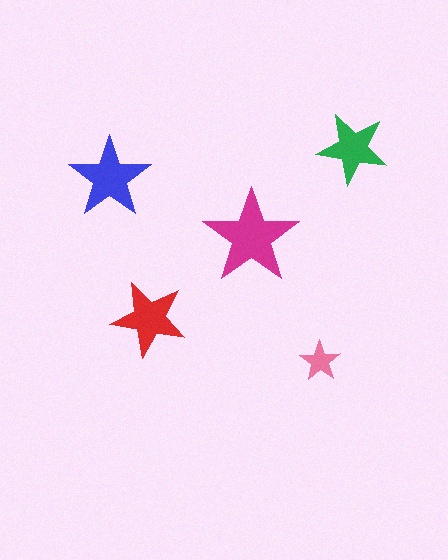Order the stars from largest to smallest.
the magenta one, the blue one, the red one, the green one, the pink one.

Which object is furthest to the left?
The blue star is leftmost.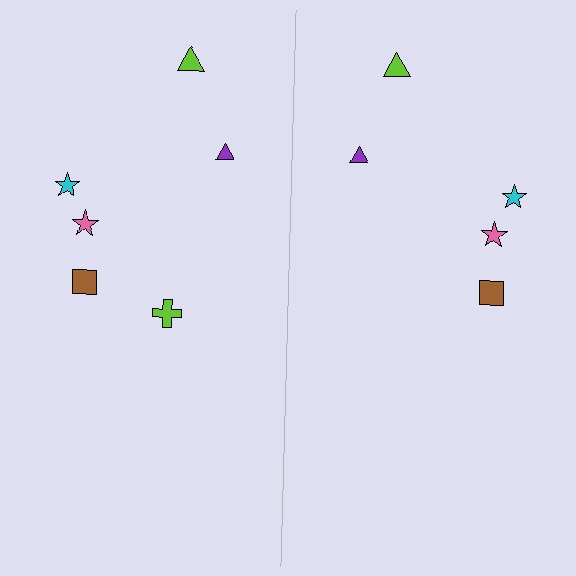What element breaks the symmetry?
A lime cross is missing from the right side.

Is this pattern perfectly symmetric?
No, the pattern is not perfectly symmetric. A lime cross is missing from the right side.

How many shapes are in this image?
There are 11 shapes in this image.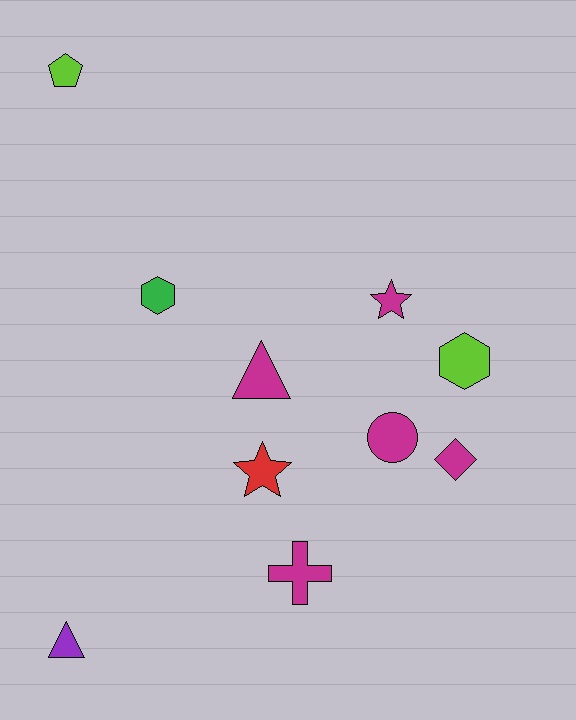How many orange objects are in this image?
There are no orange objects.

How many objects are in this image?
There are 10 objects.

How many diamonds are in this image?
There is 1 diamond.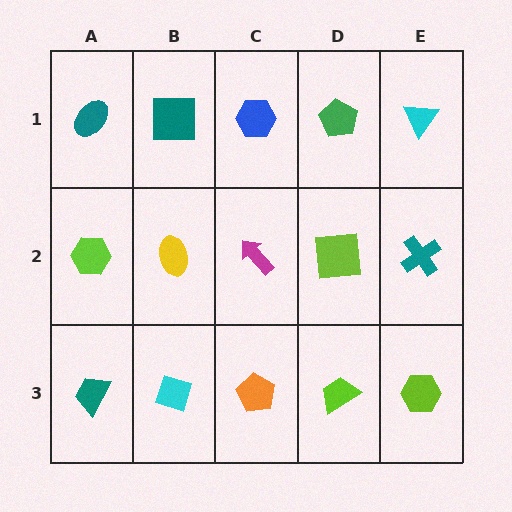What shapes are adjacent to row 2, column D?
A green pentagon (row 1, column D), a lime trapezoid (row 3, column D), a magenta arrow (row 2, column C), a teal cross (row 2, column E).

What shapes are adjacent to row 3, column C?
A magenta arrow (row 2, column C), a cyan diamond (row 3, column B), a lime trapezoid (row 3, column D).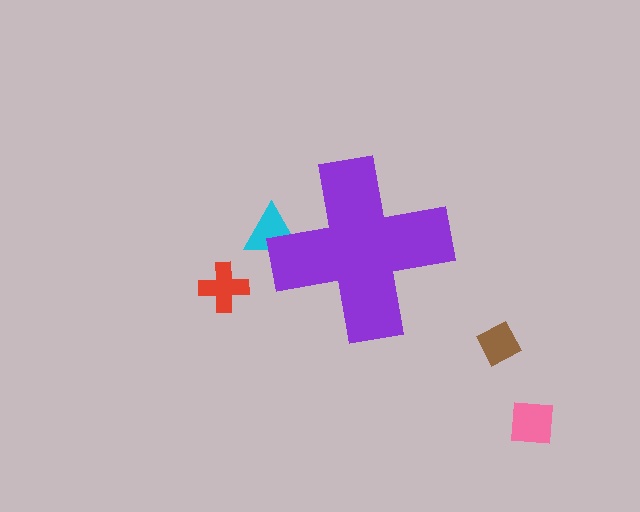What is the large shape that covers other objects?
A purple cross.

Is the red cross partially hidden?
No, the red cross is fully visible.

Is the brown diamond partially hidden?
No, the brown diamond is fully visible.